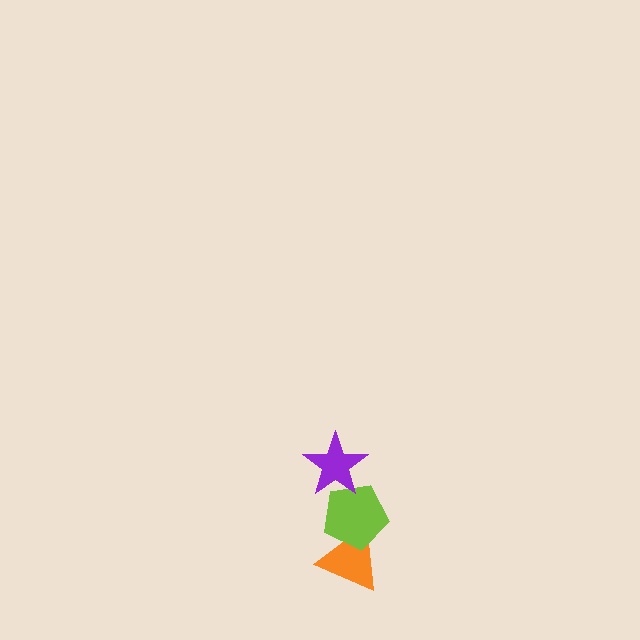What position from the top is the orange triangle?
The orange triangle is 3rd from the top.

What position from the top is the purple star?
The purple star is 1st from the top.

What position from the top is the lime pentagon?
The lime pentagon is 2nd from the top.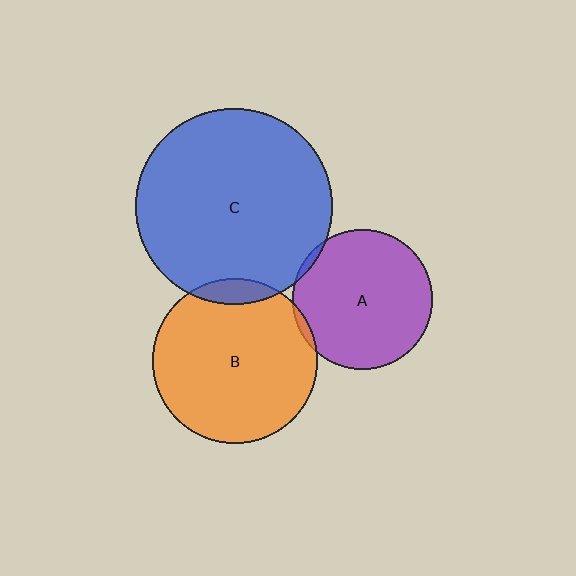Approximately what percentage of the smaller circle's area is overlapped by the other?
Approximately 10%.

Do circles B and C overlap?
Yes.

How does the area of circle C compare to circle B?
Approximately 1.4 times.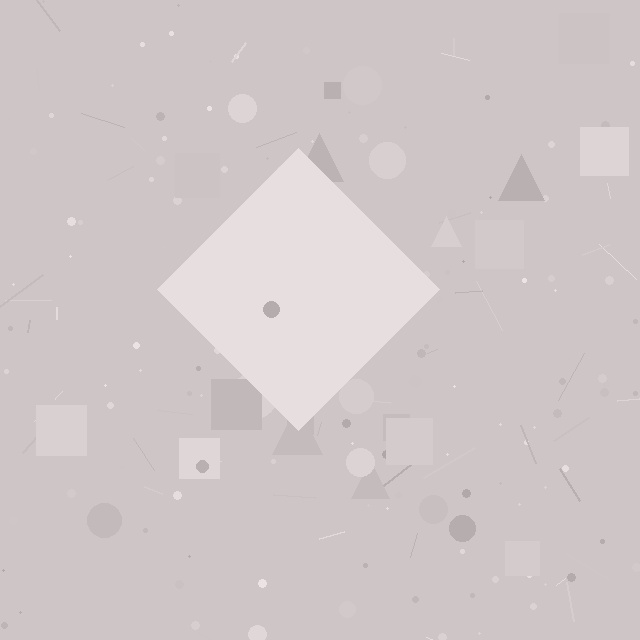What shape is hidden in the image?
A diamond is hidden in the image.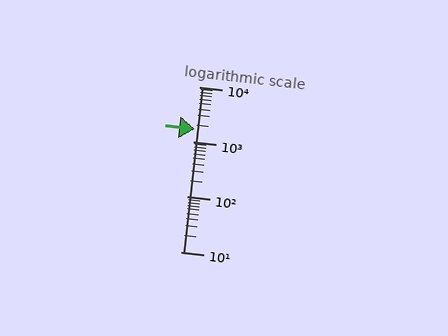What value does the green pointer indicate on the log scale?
The pointer indicates approximately 1700.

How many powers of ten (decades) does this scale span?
The scale spans 3 decades, from 10 to 10000.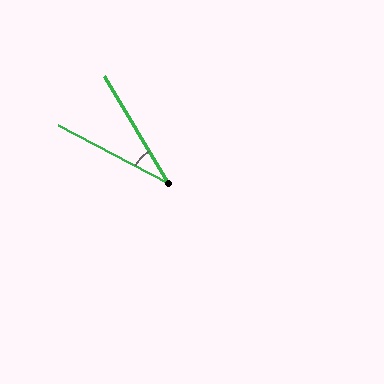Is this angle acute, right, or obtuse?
It is acute.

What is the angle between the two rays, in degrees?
Approximately 31 degrees.